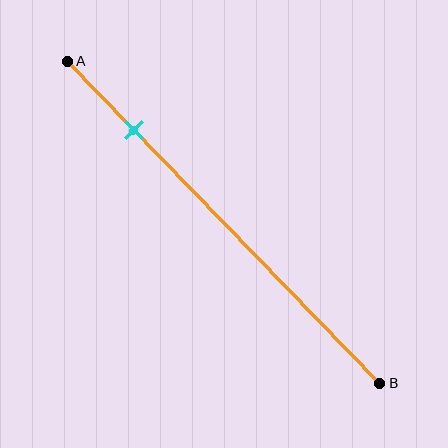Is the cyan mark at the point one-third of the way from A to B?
No, the mark is at about 20% from A, not at the 33% one-third point.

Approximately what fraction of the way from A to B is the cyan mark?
The cyan mark is approximately 20% of the way from A to B.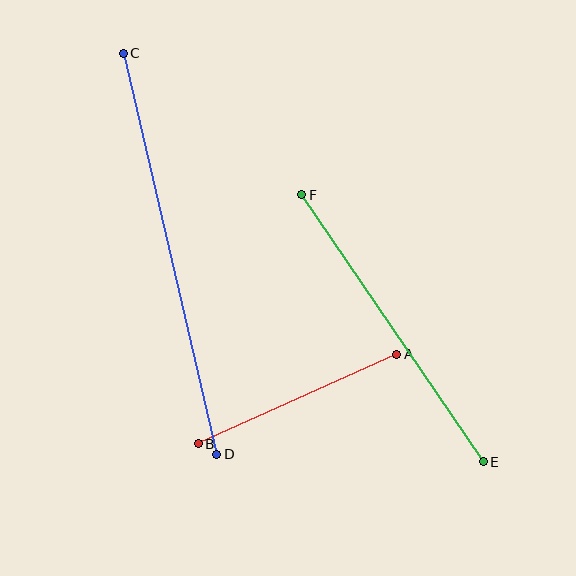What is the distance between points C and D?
The distance is approximately 412 pixels.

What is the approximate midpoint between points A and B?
The midpoint is at approximately (297, 399) pixels.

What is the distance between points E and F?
The distance is approximately 322 pixels.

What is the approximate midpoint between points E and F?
The midpoint is at approximately (392, 328) pixels.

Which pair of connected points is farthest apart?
Points C and D are farthest apart.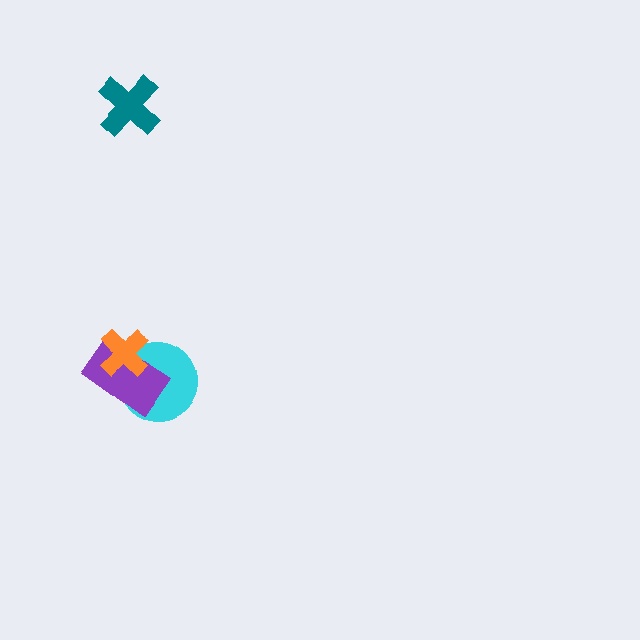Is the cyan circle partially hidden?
Yes, it is partially covered by another shape.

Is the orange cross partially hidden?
No, no other shape covers it.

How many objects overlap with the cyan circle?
2 objects overlap with the cyan circle.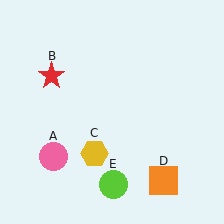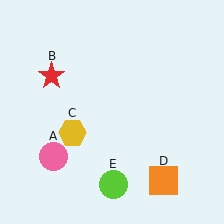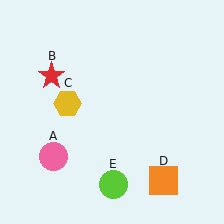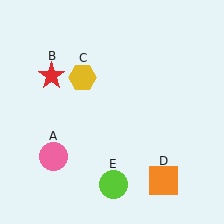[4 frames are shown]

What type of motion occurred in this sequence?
The yellow hexagon (object C) rotated clockwise around the center of the scene.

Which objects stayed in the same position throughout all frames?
Pink circle (object A) and red star (object B) and orange square (object D) and lime circle (object E) remained stationary.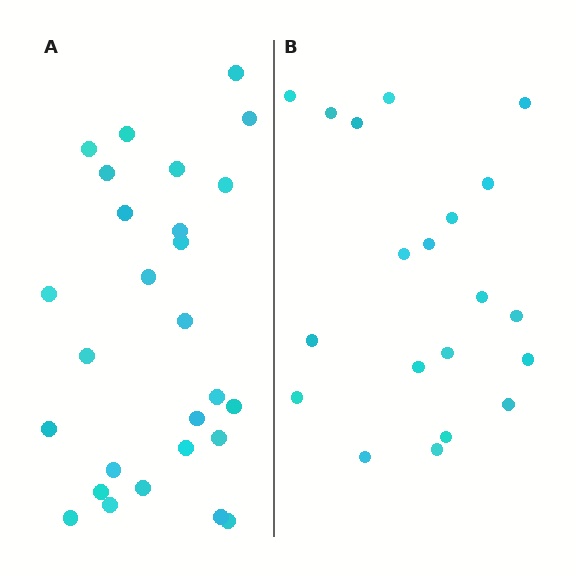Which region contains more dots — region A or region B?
Region A (the left region) has more dots.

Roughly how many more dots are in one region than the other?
Region A has roughly 8 or so more dots than region B.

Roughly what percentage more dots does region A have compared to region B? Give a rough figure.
About 35% more.